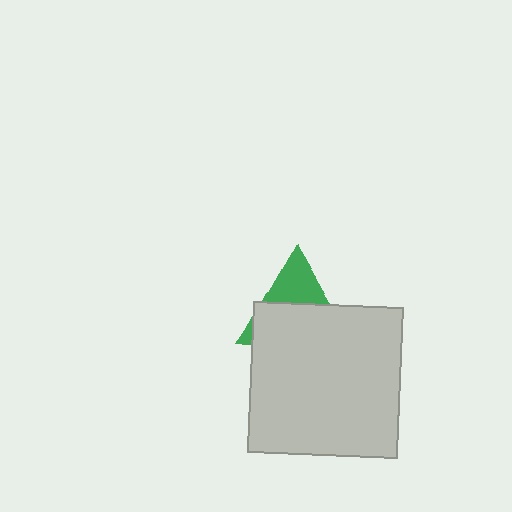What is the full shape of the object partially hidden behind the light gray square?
The partially hidden object is a green triangle.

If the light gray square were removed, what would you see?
You would see the complete green triangle.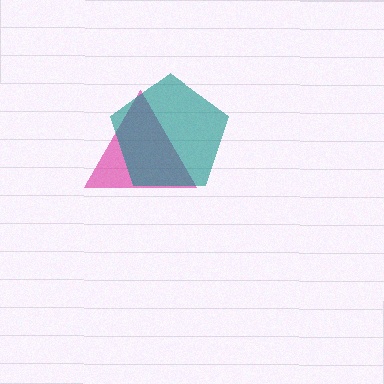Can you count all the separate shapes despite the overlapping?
Yes, there are 2 separate shapes.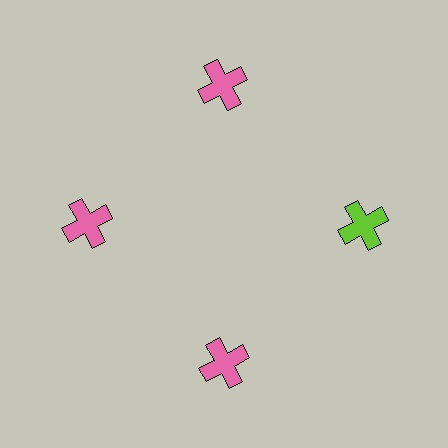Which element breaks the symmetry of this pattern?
The lime cross at roughly the 3 o'clock position breaks the symmetry. All other shapes are pink crosses.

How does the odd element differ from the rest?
It has a different color: lime instead of pink.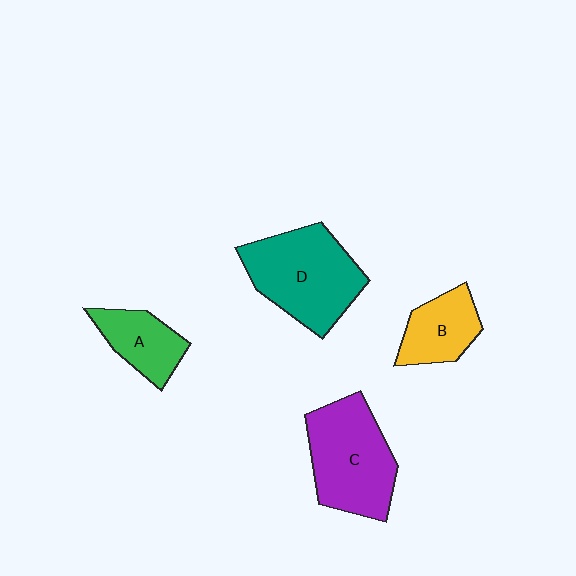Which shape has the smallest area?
Shape A (green).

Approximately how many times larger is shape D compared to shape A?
Approximately 1.9 times.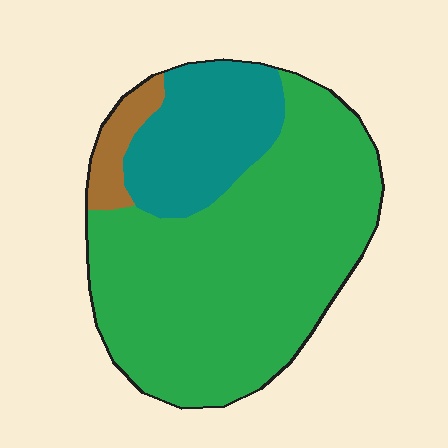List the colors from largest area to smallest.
From largest to smallest: green, teal, brown.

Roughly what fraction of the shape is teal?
Teal covers 23% of the shape.